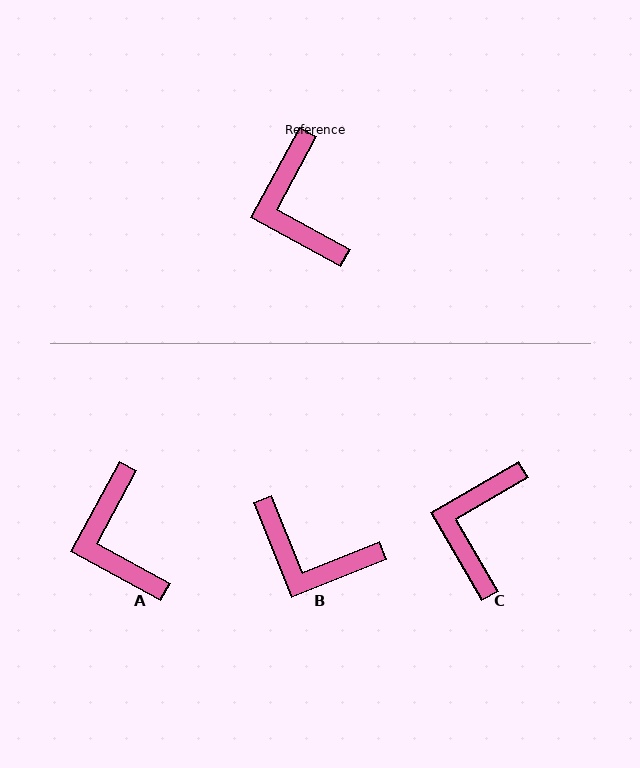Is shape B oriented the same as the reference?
No, it is off by about 50 degrees.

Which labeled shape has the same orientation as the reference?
A.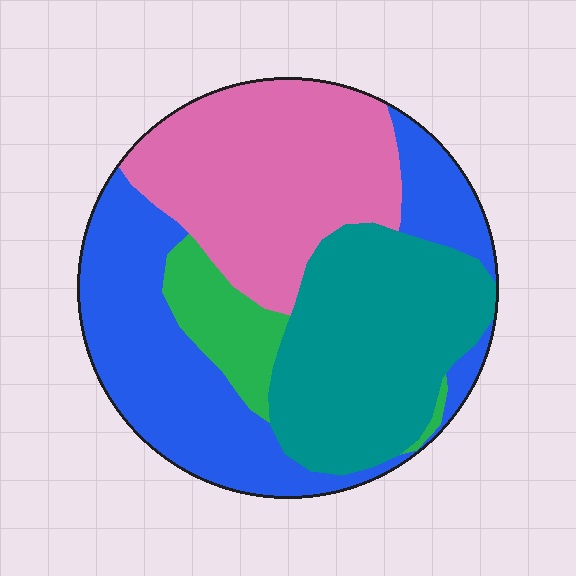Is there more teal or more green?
Teal.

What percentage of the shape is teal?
Teal takes up between a sixth and a third of the shape.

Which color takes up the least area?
Green, at roughly 10%.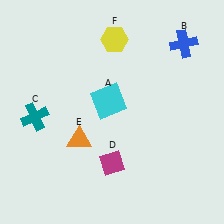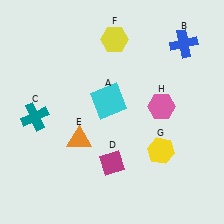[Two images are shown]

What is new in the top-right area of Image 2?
A pink hexagon (H) was added in the top-right area of Image 2.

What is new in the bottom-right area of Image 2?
A yellow hexagon (G) was added in the bottom-right area of Image 2.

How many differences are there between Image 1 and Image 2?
There are 2 differences between the two images.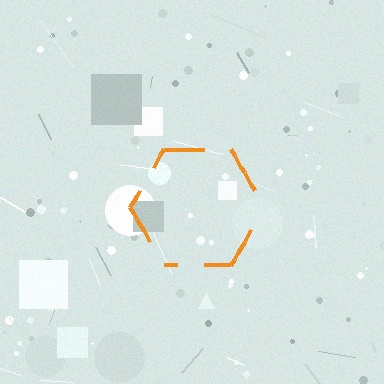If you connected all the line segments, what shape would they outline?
They would outline a hexagon.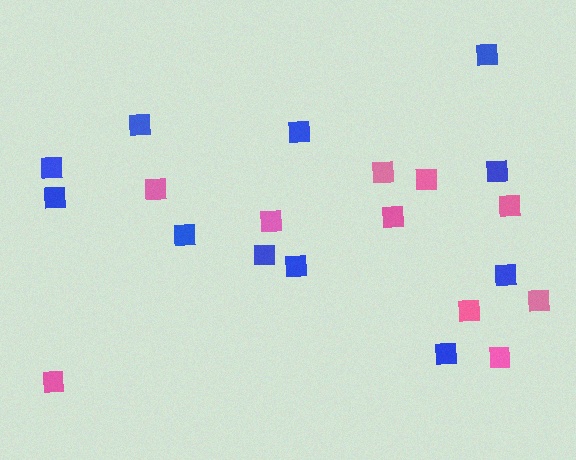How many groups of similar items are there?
There are 2 groups: one group of blue squares (11) and one group of pink squares (10).